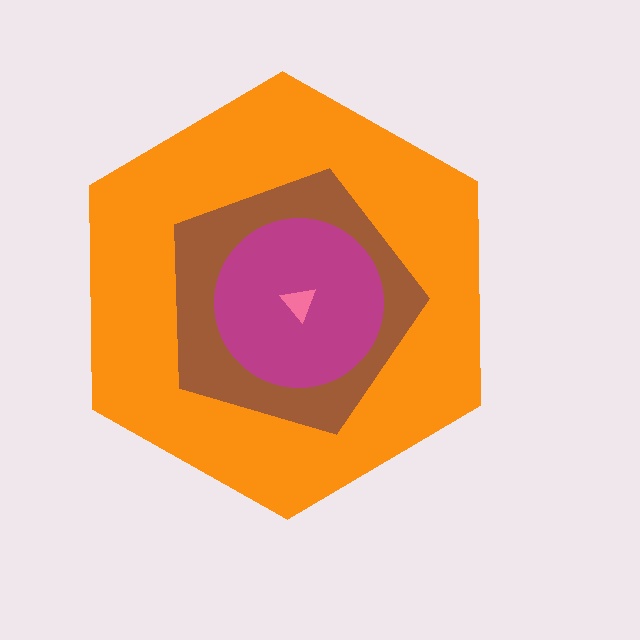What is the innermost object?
The pink triangle.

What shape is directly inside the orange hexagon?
The brown pentagon.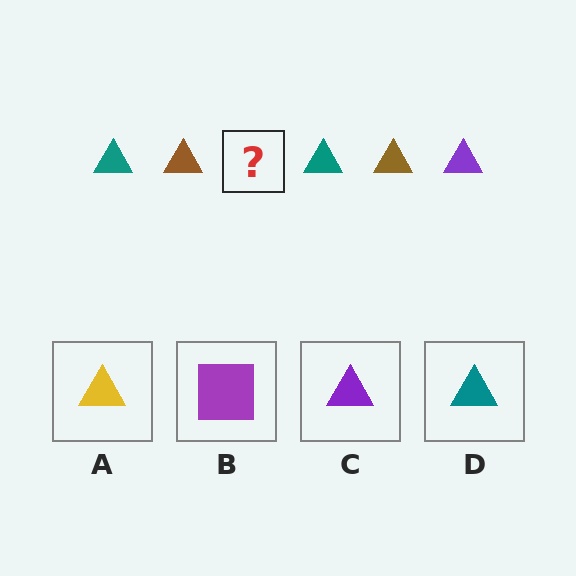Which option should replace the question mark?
Option C.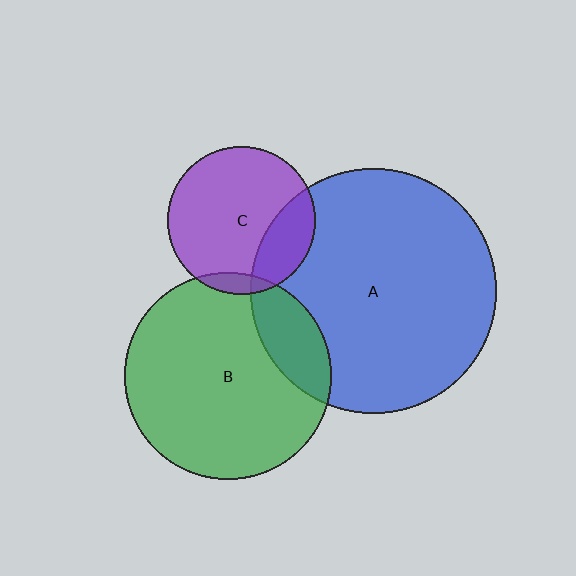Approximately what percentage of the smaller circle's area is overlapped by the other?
Approximately 25%.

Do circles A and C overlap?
Yes.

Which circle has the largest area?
Circle A (blue).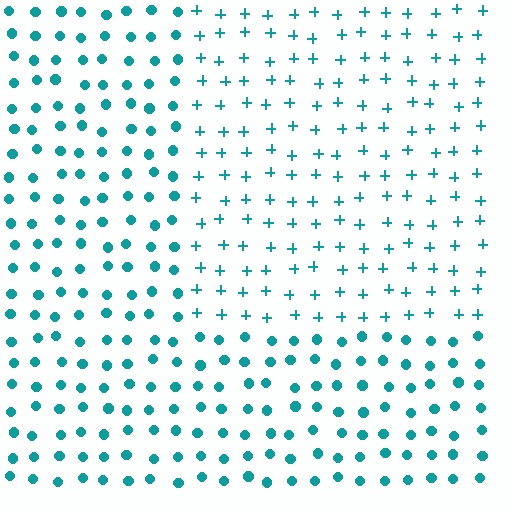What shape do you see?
I see a rectangle.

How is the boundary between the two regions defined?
The boundary is defined by a change in element shape: plus signs inside vs. circles outside. All elements share the same color and spacing.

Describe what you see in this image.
The image is filled with small teal elements arranged in a uniform grid. A rectangle-shaped region contains plus signs, while the surrounding area contains circles. The boundary is defined purely by the change in element shape.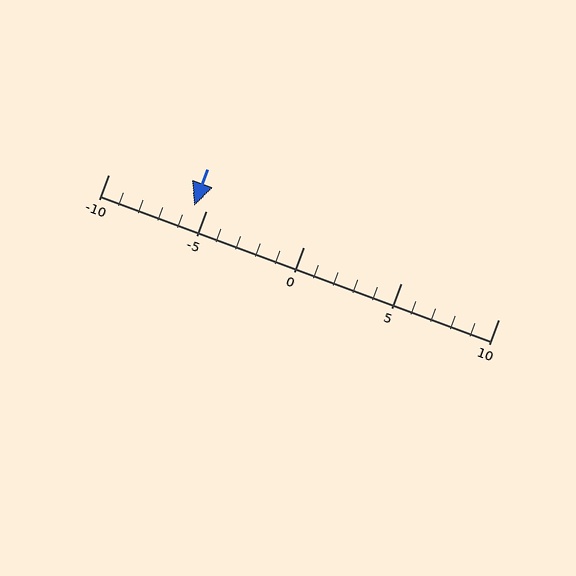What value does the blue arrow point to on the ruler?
The blue arrow points to approximately -6.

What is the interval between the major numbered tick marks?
The major tick marks are spaced 5 units apart.